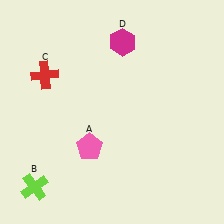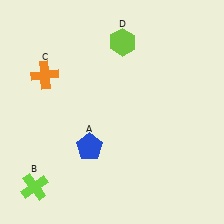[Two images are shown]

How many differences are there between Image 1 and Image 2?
There are 3 differences between the two images.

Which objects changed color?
A changed from pink to blue. C changed from red to orange. D changed from magenta to lime.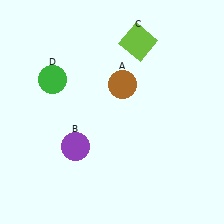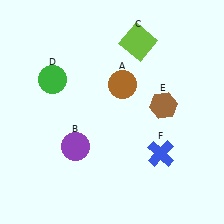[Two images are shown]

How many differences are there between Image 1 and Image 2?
There are 2 differences between the two images.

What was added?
A brown hexagon (E), a blue cross (F) were added in Image 2.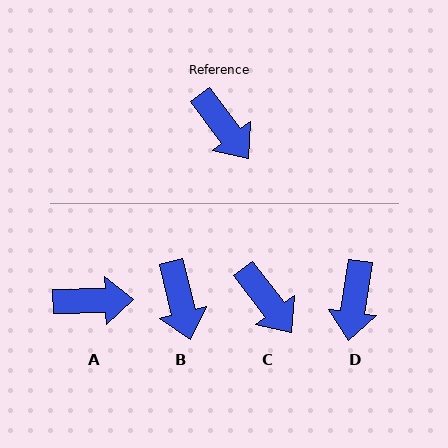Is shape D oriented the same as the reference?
No, it is off by about 45 degrees.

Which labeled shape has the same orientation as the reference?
C.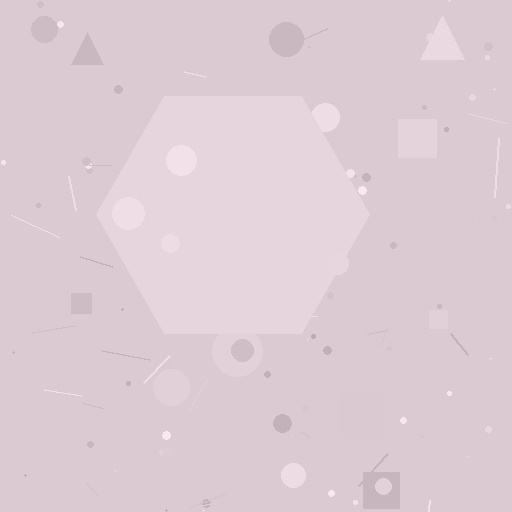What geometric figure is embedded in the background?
A hexagon is embedded in the background.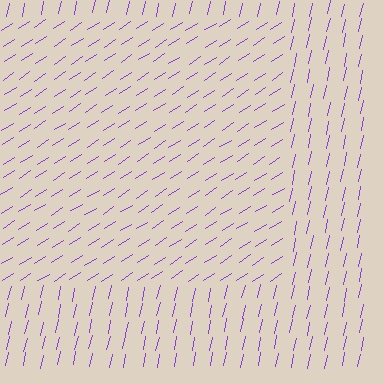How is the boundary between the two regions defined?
The boundary is defined purely by a change in line orientation (approximately 45 degrees difference). All lines are the same color and thickness.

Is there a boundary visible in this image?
Yes, there is a texture boundary formed by a change in line orientation.